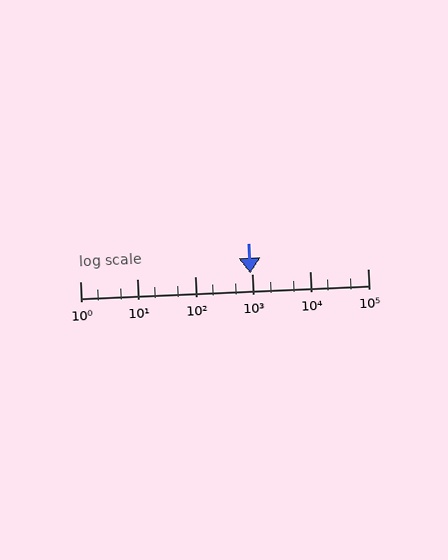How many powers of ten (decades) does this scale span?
The scale spans 5 decades, from 1 to 100000.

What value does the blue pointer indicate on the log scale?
The pointer indicates approximately 900.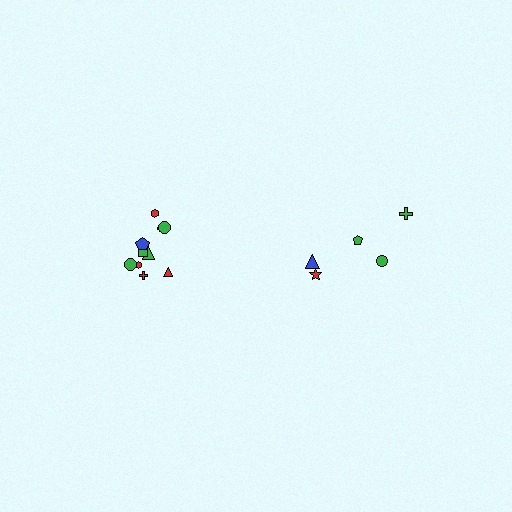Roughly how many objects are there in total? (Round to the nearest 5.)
Roughly 15 objects in total.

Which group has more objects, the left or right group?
The left group.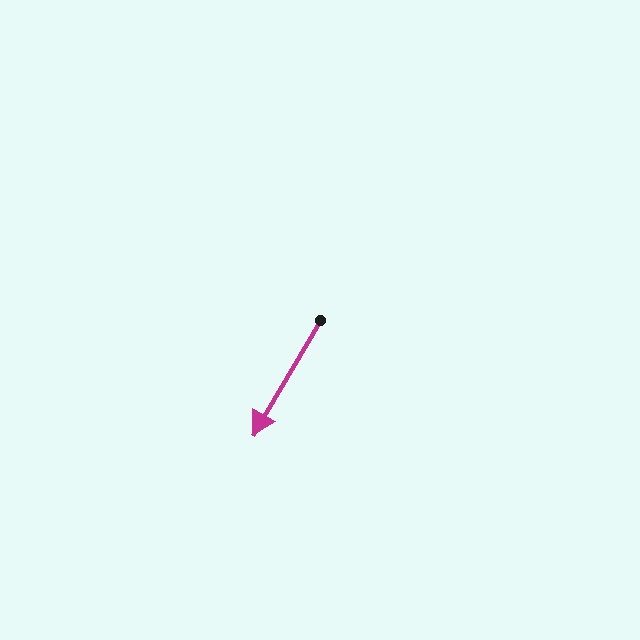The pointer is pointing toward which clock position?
Roughly 7 o'clock.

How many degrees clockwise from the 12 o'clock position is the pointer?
Approximately 210 degrees.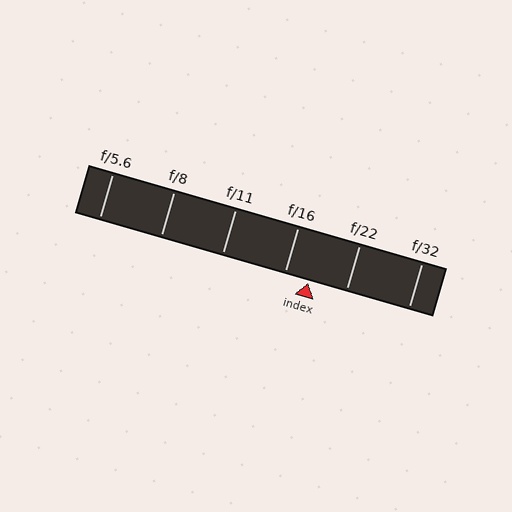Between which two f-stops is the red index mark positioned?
The index mark is between f/16 and f/22.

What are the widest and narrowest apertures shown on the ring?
The widest aperture shown is f/5.6 and the narrowest is f/32.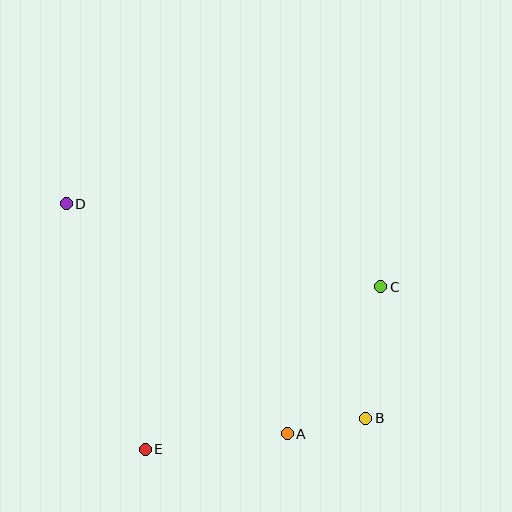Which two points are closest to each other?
Points A and B are closest to each other.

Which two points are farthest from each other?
Points B and D are farthest from each other.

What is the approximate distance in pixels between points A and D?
The distance between A and D is approximately 319 pixels.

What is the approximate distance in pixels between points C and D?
The distance between C and D is approximately 325 pixels.